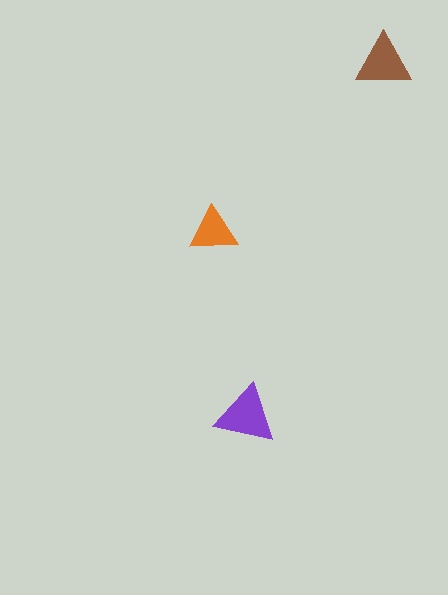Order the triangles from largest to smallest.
the purple one, the brown one, the orange one.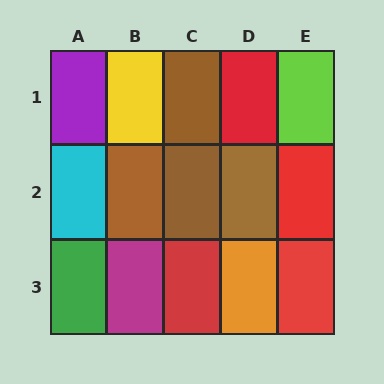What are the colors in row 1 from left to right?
Purple, yellow, brown, red, lime.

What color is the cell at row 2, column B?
Brown.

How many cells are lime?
1 cell is lime.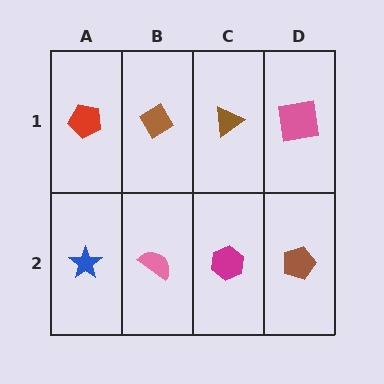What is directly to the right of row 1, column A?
A brown diamond.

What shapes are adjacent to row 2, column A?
A red pentagon (row 1, column A), a pink semicircle (row 2, column B).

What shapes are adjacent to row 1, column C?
A magenta hexagon (row 2, column C), a brown diamond (row 1, column B), a pink square (row 1, column D).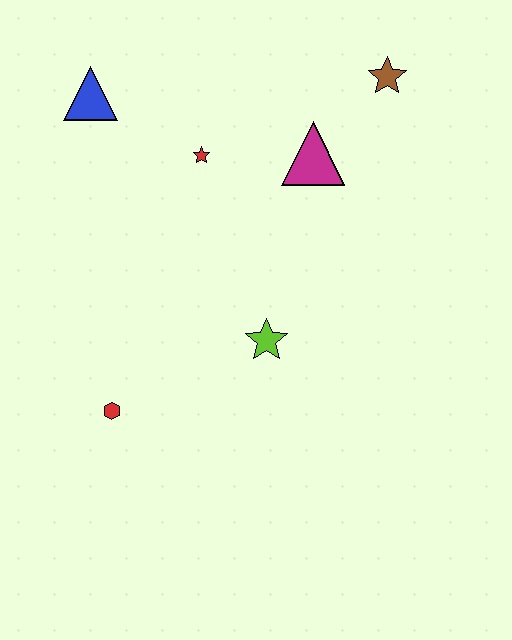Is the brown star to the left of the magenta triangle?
No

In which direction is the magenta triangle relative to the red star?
The magenta triangle is to the right of the red star.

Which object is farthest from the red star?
The red hexagon is farthest from the red star.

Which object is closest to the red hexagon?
The lime star is closest to the red hexagon.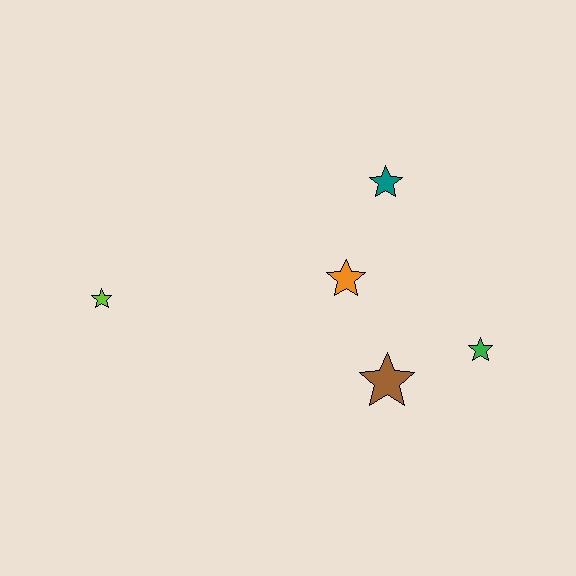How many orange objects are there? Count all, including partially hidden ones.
There is 1 orange object.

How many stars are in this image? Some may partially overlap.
There are 5 stars.